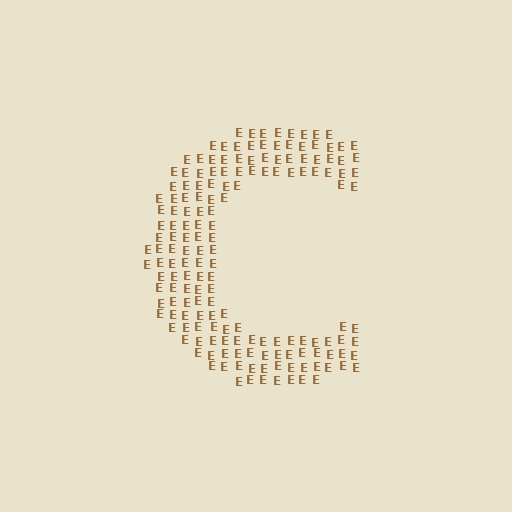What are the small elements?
The small elements are letter E's.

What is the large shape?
The large shape is the letter C.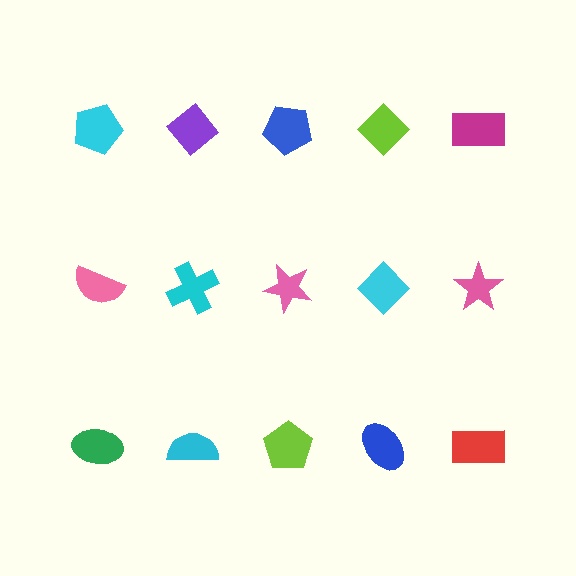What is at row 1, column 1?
A cyan pentagon.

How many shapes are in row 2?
5 shapes.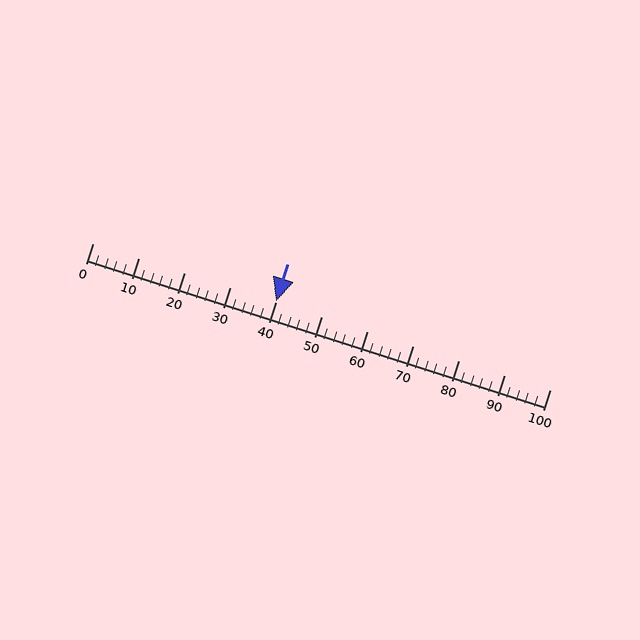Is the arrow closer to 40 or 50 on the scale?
The arrow is closer to 40.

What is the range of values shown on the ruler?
The ruler shows values from 0 to 100.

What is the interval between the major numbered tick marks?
The major tick marks are spaced 10 units apart.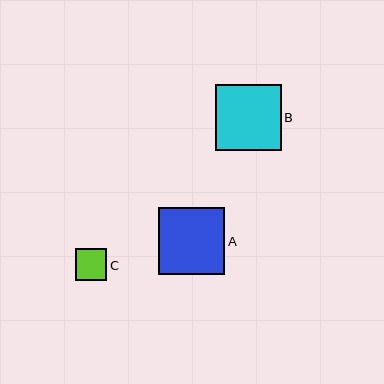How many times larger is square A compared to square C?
Square A is approximately 2.1 times the size of square C.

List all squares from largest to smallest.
From largest to smallest: A, B, C.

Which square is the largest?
Square A is the largest with a size of approximately 66 pixels.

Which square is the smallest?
Square C is the smallest with a size of approximately 32 pixels.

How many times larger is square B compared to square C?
Square B is approximately 2.1 times the size of square C.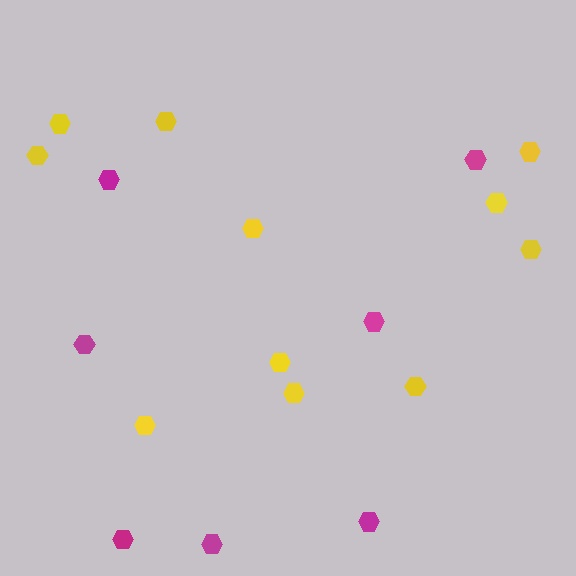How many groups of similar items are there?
There are 2 groups: one group of magenta hexagons (7) and one group of yellow hexagons (11).